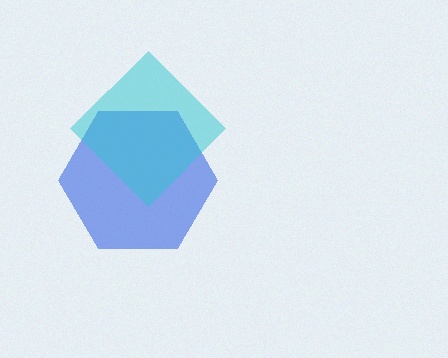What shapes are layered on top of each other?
The layered shapes are: a blue hexagon, a cyan diamond.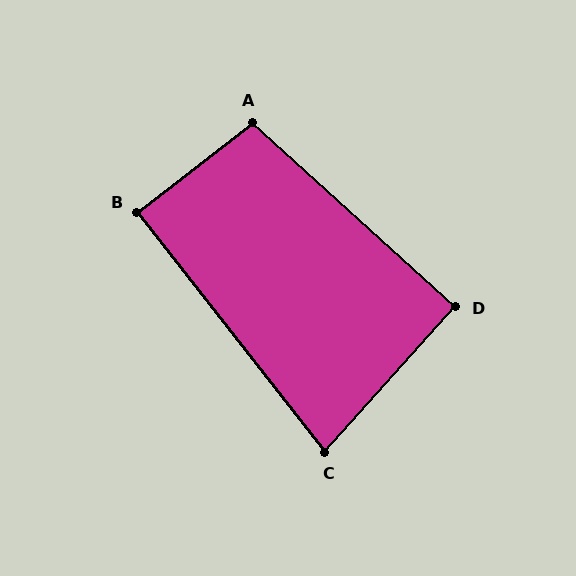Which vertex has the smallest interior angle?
C, at approximately 80 degrees.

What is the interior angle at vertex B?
Approximately 90 degrees (approximately right).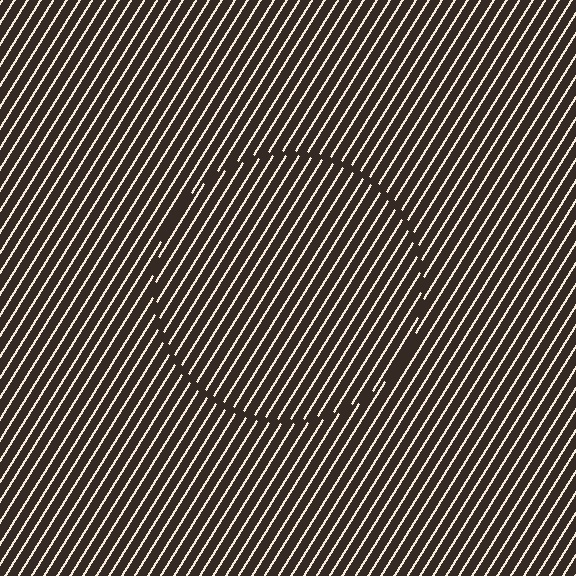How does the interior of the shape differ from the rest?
The interior of the shape contains the same grating, shifted by half a period — the contour is defined by the phase discontinuity where line-ends from the inner and outer gratings abut.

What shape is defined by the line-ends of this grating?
An illusory circle. The interior of the shape contains the same grating, shifted by half a period — the contour is defined by the phase discontinuity where line-ends from the inner and outer gratings abut.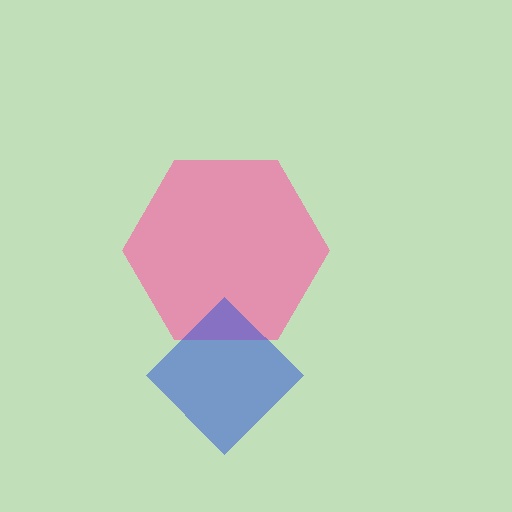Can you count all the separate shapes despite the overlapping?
Yes, there are 2 separate shapes.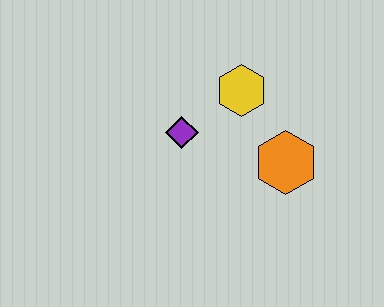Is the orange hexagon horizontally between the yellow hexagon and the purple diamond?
No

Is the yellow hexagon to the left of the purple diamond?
No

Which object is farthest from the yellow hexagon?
The orange hexagon is farthest from the yellow hexagon.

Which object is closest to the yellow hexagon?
The purple diamond is closest to the yellow hexagon.